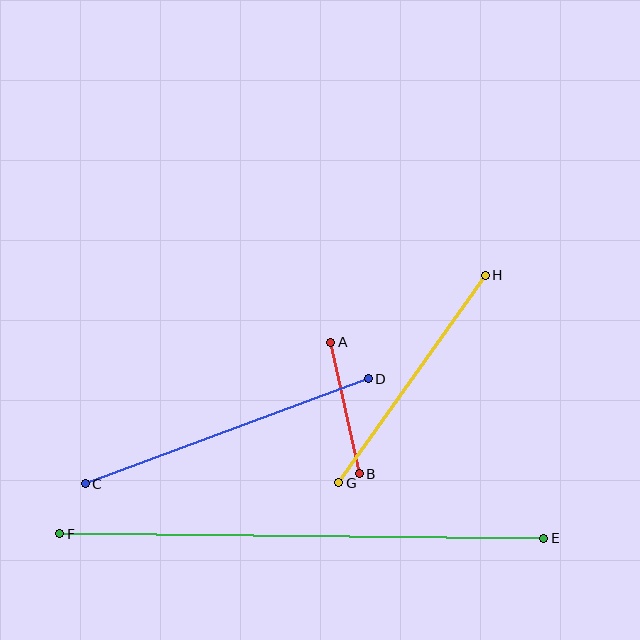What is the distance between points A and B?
The distance is approximately 135 pixels.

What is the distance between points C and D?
The distance is approximately 302 pixels.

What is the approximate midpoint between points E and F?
The midpoint is at approximately (302, 536) pixels.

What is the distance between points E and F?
The distance is approximately 484 pixels.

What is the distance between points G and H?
The distance is approximately 254 pixels.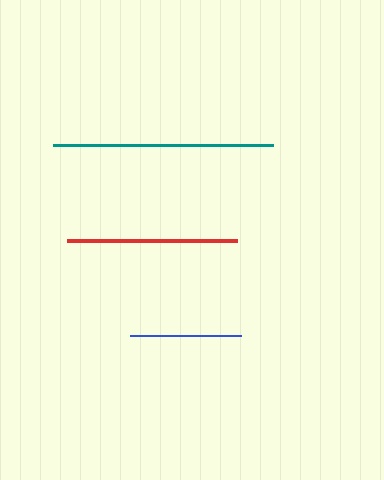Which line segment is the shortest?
The blue line is the shortest at approximately 111 pixels.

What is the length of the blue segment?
The blue segment is approximately 111 pixels long.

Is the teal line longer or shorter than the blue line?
The teal line is longer than the blue line.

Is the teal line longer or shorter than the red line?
The teal line is longer than the red line.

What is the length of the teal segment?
The teal segment is approximately 220 pixels long.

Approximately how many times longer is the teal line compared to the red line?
The teal line is approximately 1.3 times the length of the red line.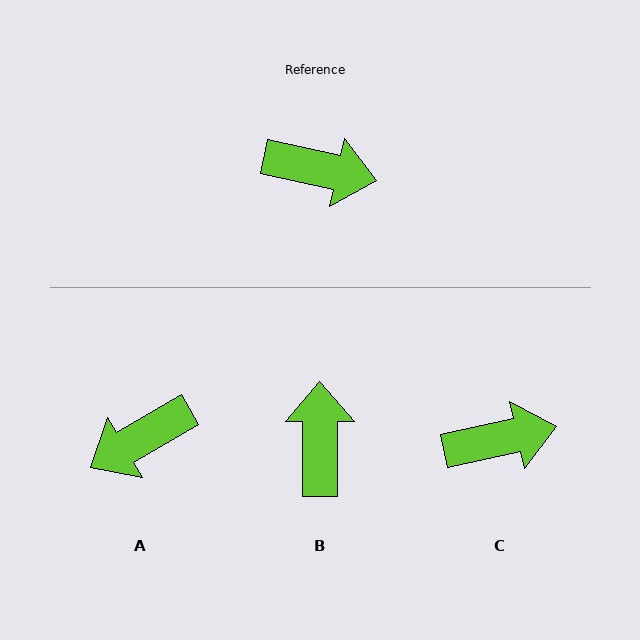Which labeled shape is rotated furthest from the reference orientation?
A, about 138 degrees away.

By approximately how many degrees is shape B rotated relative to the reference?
Approximately 102 degrees counter-clockwise.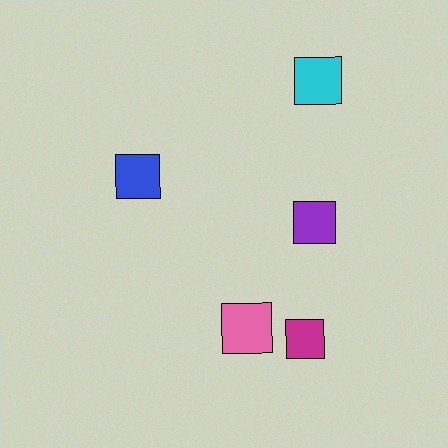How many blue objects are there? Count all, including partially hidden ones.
There is 1 blue object.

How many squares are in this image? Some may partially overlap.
There are 5 squares.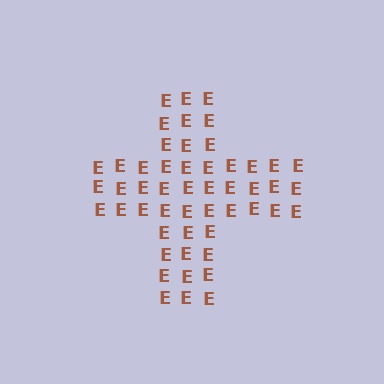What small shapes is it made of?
It is made of small letter E's.